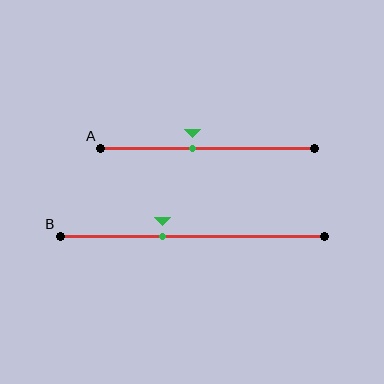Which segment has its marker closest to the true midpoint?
Segment A has its marker closest to the true midpoint.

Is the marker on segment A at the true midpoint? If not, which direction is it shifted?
No, the marker on segment A is shifted to the left by about 7% of the segment length.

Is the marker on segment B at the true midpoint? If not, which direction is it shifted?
No, the marker on segment B is shifted to the left by about 11% of the segment length.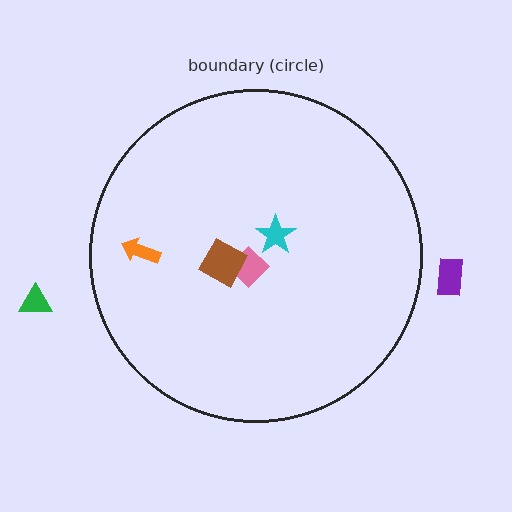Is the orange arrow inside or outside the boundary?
Inside.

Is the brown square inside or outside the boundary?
Inside.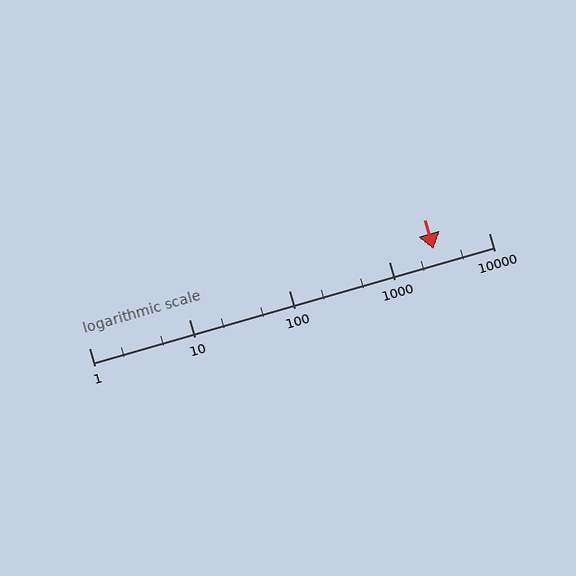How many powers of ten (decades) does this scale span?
The scale spans 4 decades, from 1 to 10000.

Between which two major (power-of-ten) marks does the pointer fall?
The pointer is between 1000 and 10000.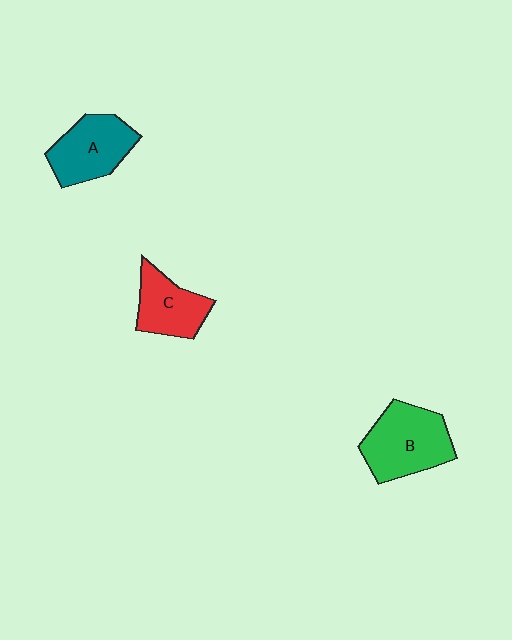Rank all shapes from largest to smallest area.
From largest to smallest: B (green), A (teal), C (red).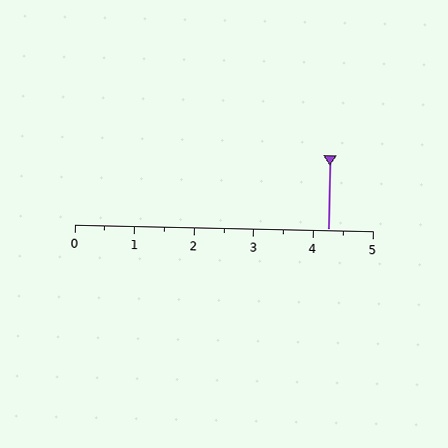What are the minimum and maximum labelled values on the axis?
The axis runs from 0 to 5.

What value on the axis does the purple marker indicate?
The marker indicates approximately 4.2.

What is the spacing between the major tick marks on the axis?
The major ticks are spaced 1 apart.